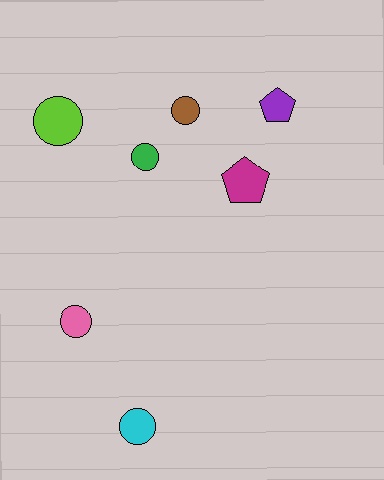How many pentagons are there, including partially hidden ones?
There are 2 pentagons.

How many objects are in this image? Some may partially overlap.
There are 7 objects.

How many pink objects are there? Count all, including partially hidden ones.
There is 1 pink object.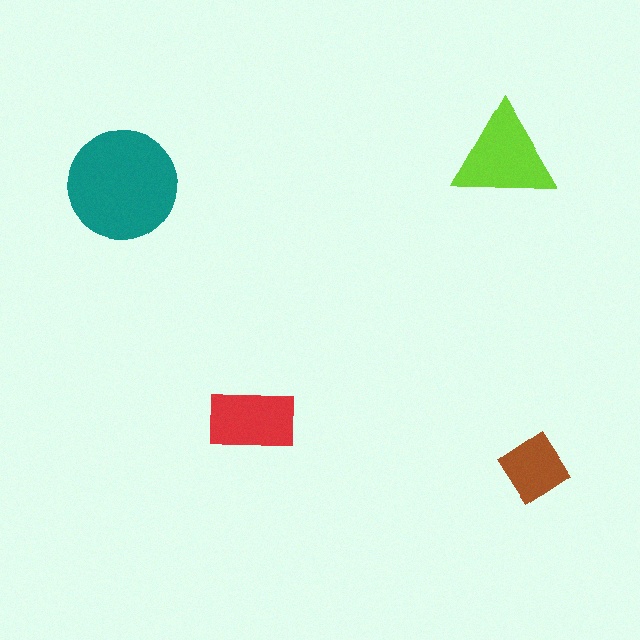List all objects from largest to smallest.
The teal circle, the lime triangle, the red rectangle, the brown diamond.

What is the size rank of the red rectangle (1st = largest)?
3rd.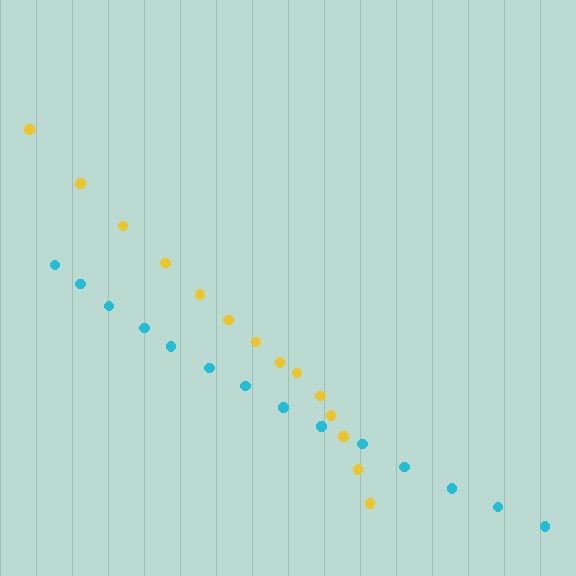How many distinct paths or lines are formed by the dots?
There are 2 distinct paths.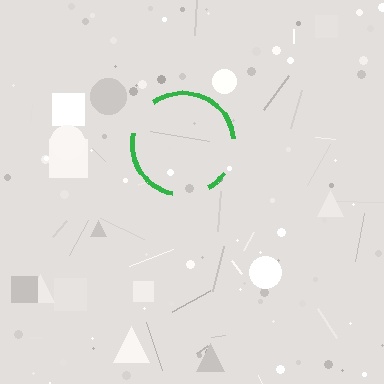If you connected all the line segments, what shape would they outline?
They would outline a circle.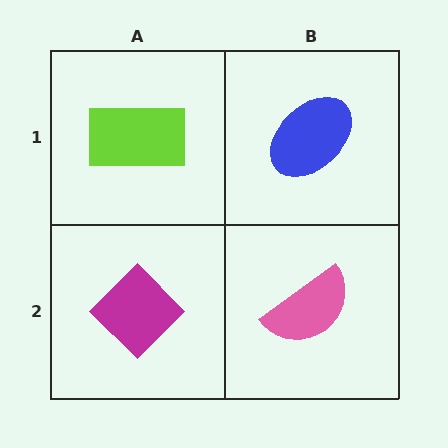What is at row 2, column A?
A magenta diamond.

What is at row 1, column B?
A blue ellipse.